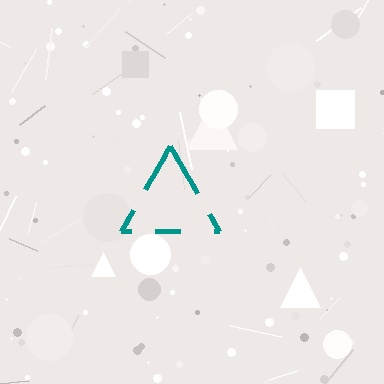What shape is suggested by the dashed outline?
The dashed outline suggests a triangle.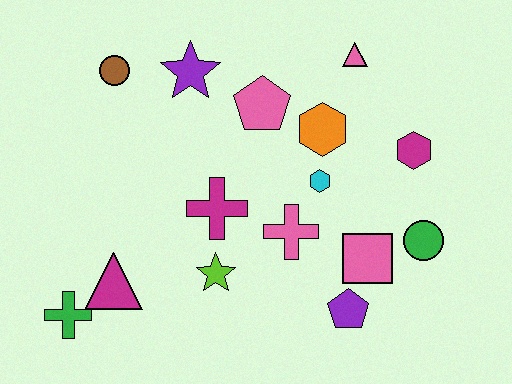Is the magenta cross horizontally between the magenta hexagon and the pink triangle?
No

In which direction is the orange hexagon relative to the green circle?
The orange hexagon is above the green circle.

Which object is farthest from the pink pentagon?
The green cross is farthest from the pink pentagon.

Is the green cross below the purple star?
Yes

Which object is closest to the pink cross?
The cyan hexagon is closest to the pink cross.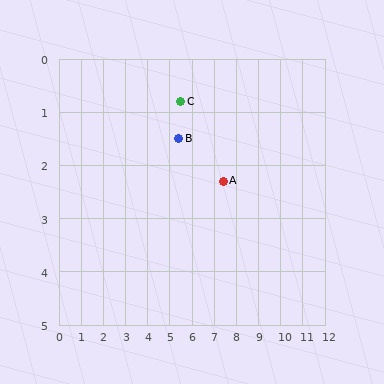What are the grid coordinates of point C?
Point C is at approximately (5.5, 0.8).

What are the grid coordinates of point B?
Point B is at approximately (5.4, 1.5).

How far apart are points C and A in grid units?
Points C and A are about 2.4 grid units apart.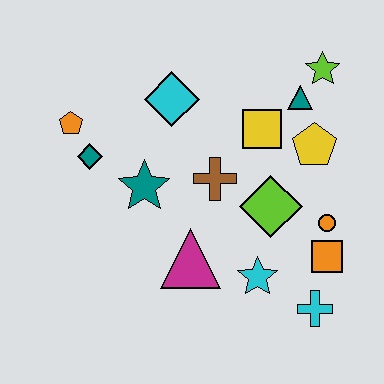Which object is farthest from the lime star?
The orange pentagon is farthest from the lime star.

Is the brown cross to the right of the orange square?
No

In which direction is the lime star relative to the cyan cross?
The lime star is above the cyan cross.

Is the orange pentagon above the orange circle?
Yes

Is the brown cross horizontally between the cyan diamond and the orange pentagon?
No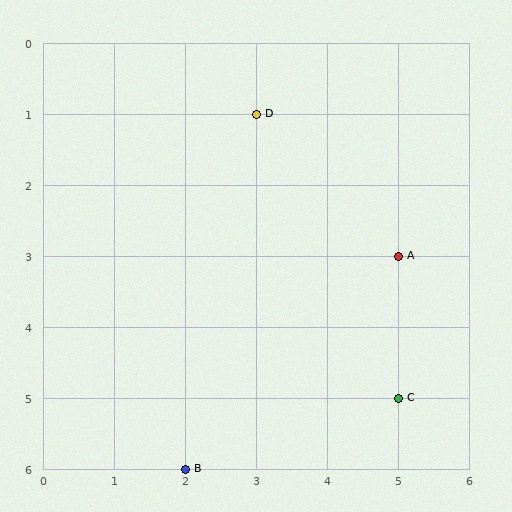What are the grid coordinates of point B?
Point B is at grid coordinates (2, 6).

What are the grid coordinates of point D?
Point D is at grid coordinates (3, 1).